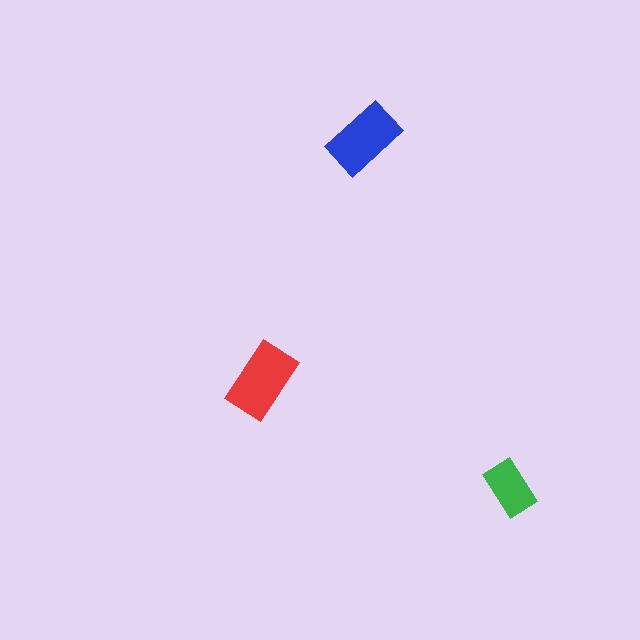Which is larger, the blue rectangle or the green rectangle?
The blue one.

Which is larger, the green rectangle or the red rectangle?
The red one.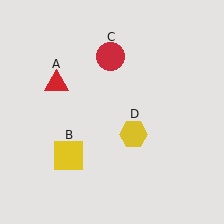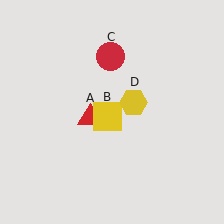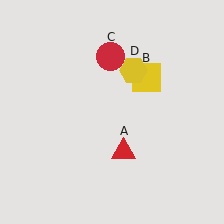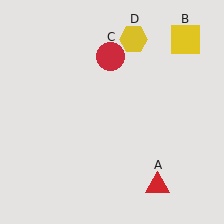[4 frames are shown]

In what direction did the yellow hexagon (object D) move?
The yellow hexagon (object D) moved up.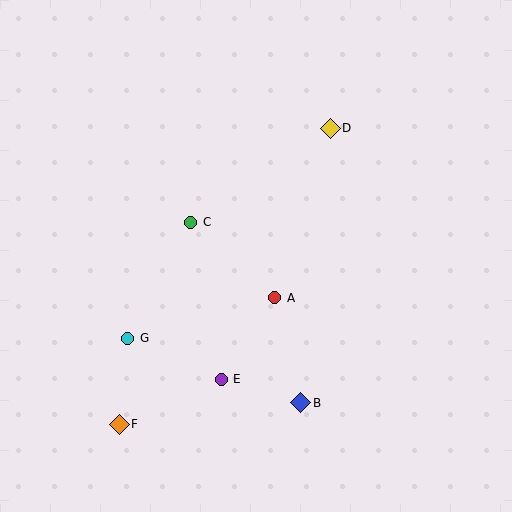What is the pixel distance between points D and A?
The distance between D and A is 178 pixels.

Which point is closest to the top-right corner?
Point D is closest to the top-right corner.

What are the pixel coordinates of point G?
Point G is at (128, 338).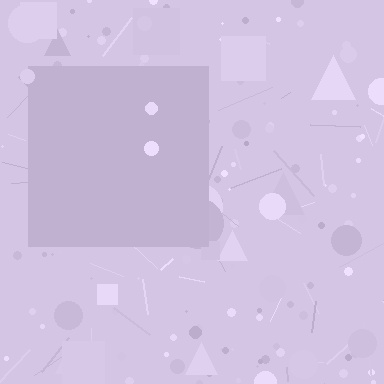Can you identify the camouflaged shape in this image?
The camouflaged shape is a square.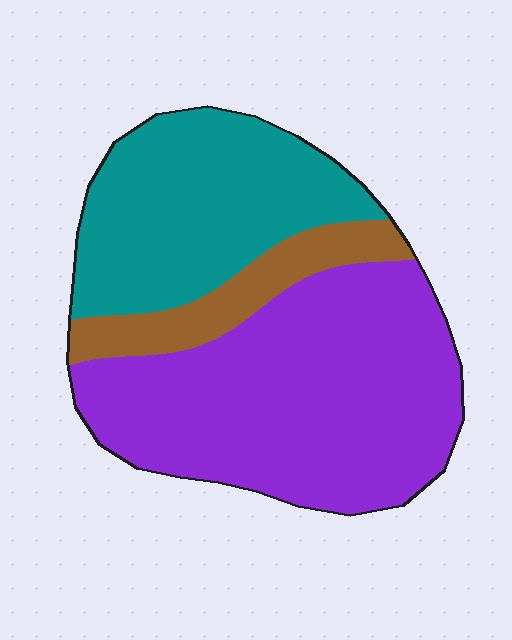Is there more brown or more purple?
Purple.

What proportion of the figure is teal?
Teal takes up about one third (1/3) of the figure.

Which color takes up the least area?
Brown, at roughly 15%.